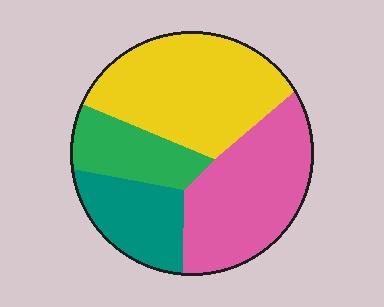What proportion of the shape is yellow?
Yellow covers roughly 35% of the shape.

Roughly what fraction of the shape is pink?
Pink takes up between a sixth and a third of the shape.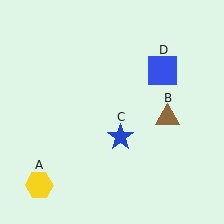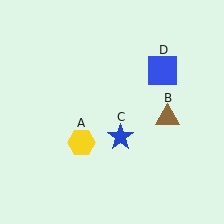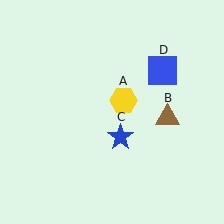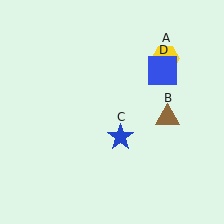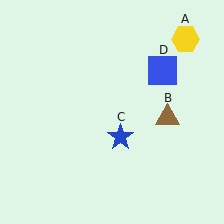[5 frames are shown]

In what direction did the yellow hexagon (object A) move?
The yellow hexagon (object A) moved up and to the right.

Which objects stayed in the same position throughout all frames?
Brown triangle (object B) and blue star (object C) and blue square (object D) remained stationary.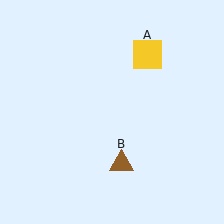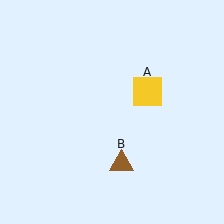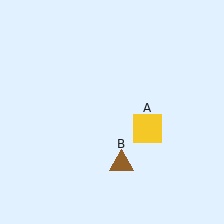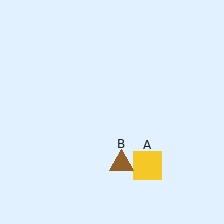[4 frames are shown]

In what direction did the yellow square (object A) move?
The yellow square (object A) moved down.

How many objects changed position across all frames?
1 object changed position: yellow square (object A).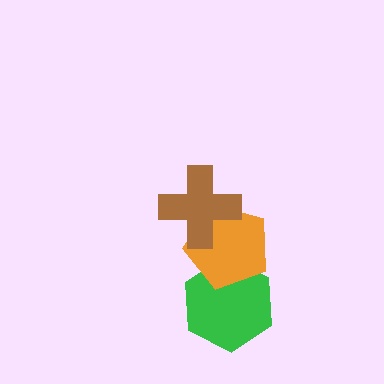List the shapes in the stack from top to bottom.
From top to bottom: the brown cross, the orange pentagon, the green hexagon.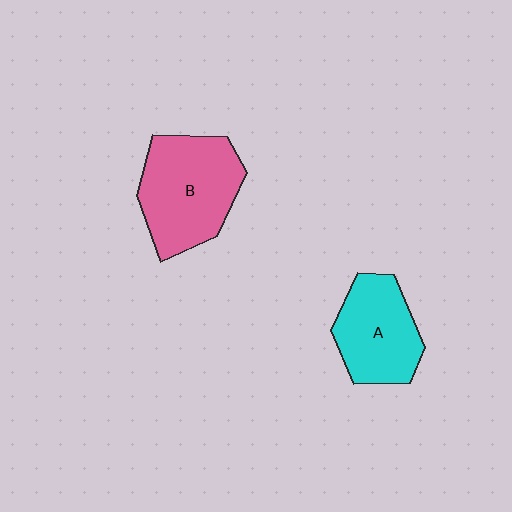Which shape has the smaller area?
Shape A (cyan).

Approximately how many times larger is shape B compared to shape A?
Approximately 1.3 times.